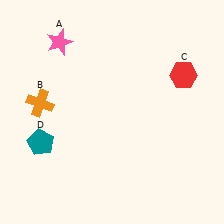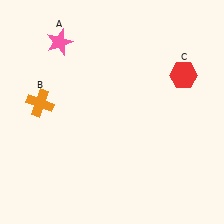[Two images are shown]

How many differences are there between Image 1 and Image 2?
There is 1 difference between the two images.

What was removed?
The teal pentagon (D) was removed in Image 2.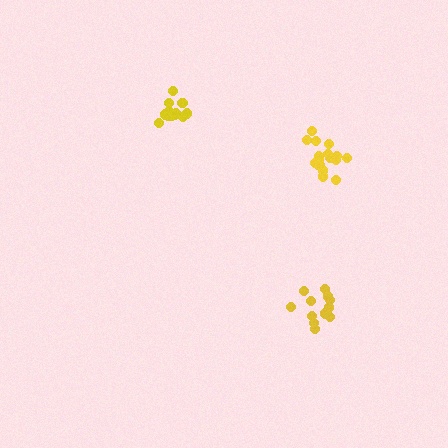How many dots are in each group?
Group 1: 18 dots, Group 2: 13 dots, Group 3: 13 dots (44 total).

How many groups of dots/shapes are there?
There are 3 groups.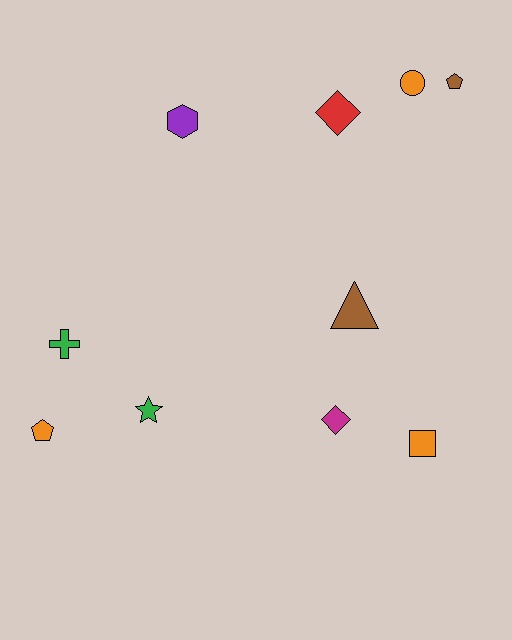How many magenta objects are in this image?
There is 1 magenta object.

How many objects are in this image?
There are 10 objects.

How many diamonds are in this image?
There are 2 diamonds.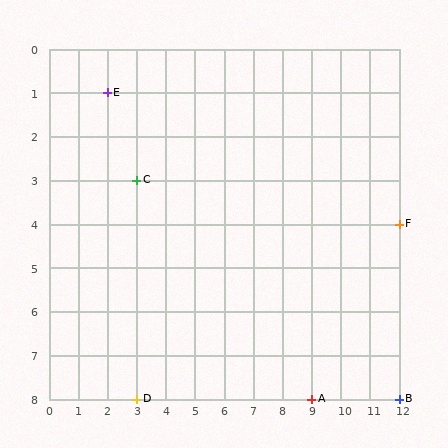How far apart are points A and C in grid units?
Points A and C are 6 columns and 5 rows apart (about 7.8 grid units diagonally).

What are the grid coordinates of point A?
Point A is at grid coordinates (9, 8).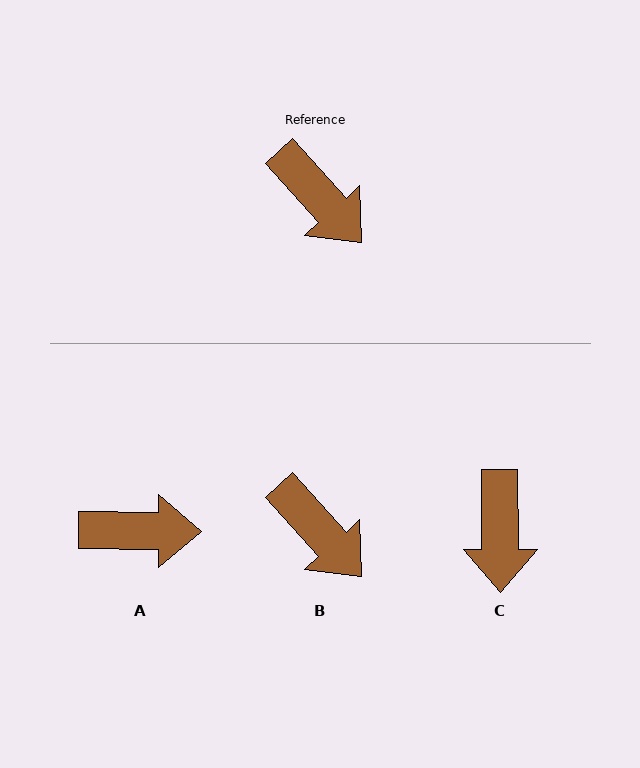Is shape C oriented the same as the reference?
No, it is off by about 42 degrees.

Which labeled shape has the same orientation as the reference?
B.